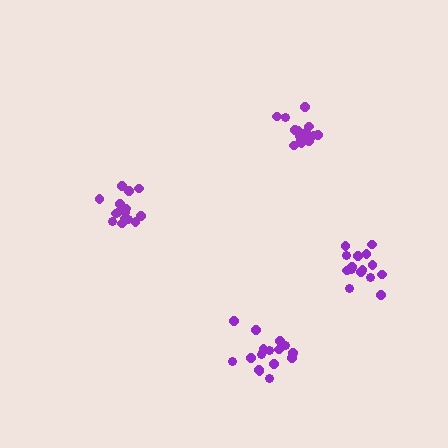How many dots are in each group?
Group 1: 15 dots, Group 2: 17 dots, Group 3: 15 dots, Group 4: 17 dots (64 total).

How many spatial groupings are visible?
There are 4 spatial groupings.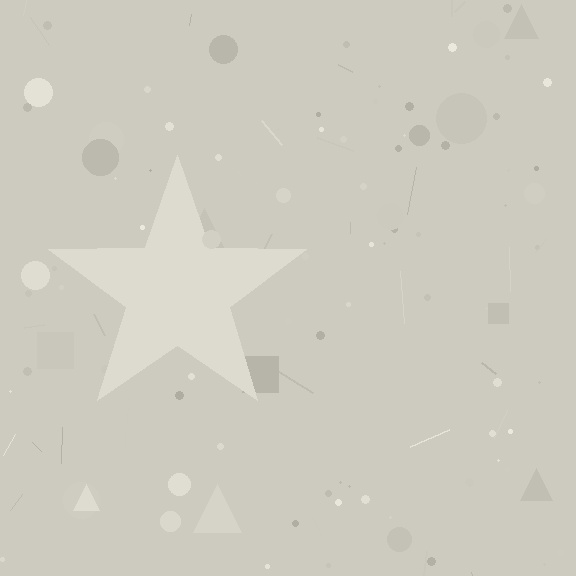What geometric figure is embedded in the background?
A star is embedded in the background.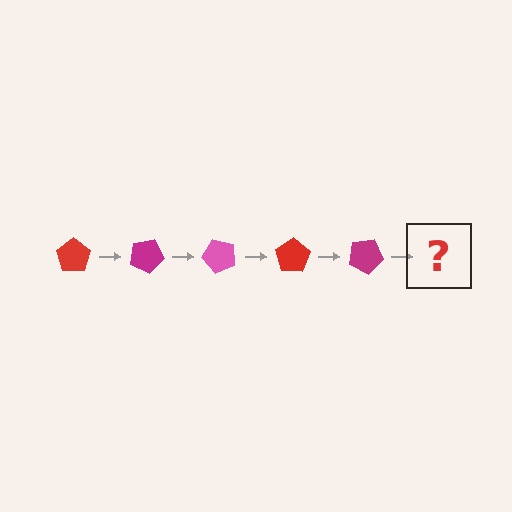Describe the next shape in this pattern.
It should be a pink pentagon, rotated 125 degrees from the start.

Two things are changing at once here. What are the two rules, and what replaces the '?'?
The two rules are that it rotates 25 degrees each step and the color cycles through red, magenta, and pink. The '?' should be a pink pentagon, rotated 125 degrees from the start.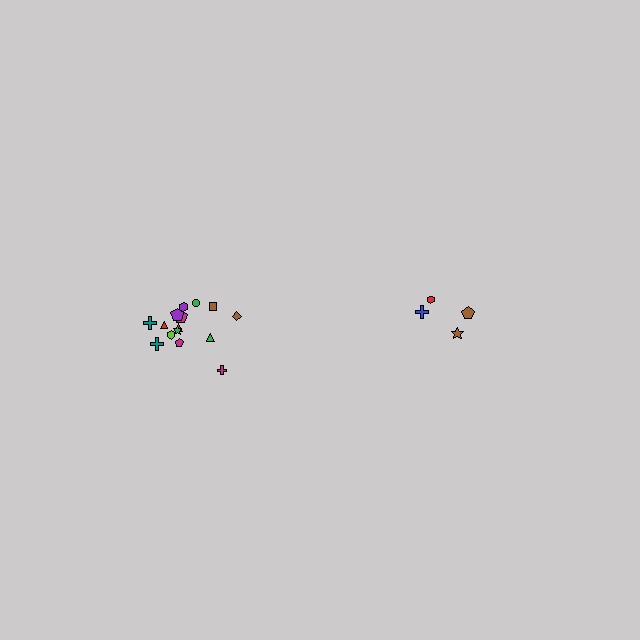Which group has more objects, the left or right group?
The left group.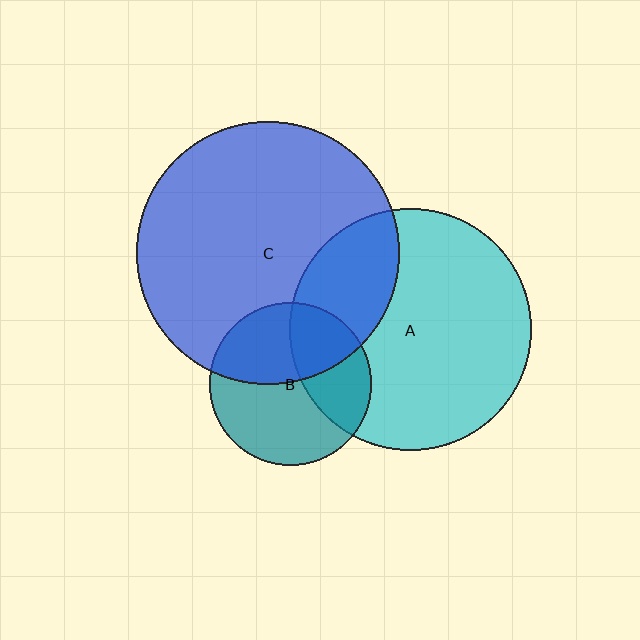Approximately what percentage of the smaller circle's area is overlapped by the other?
Approximately 40%.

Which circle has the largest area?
Circle C (blue).